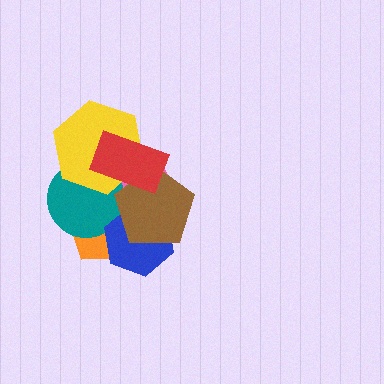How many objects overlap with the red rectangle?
5 objects overlap with the red rectangle.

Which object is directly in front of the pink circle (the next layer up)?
The teal circle is directly in front of the pink circle.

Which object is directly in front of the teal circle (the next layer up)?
The blue hexagon is directly in front of the teal circle.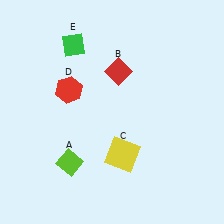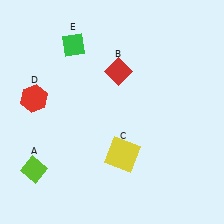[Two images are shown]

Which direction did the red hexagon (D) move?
The red hexagon (D) moved left.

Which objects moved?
The objects that moved are: the lime diamond (A), the red hexagon (D).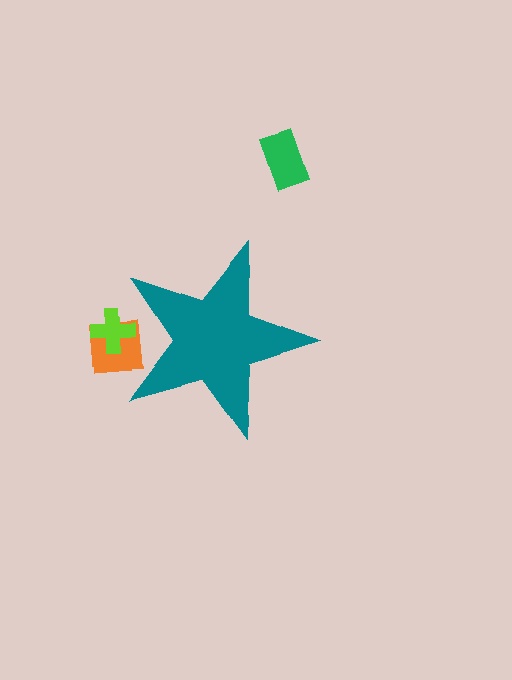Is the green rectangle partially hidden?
No, the green rectangle is fully visible.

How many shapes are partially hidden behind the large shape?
2 shapes are partially hidden.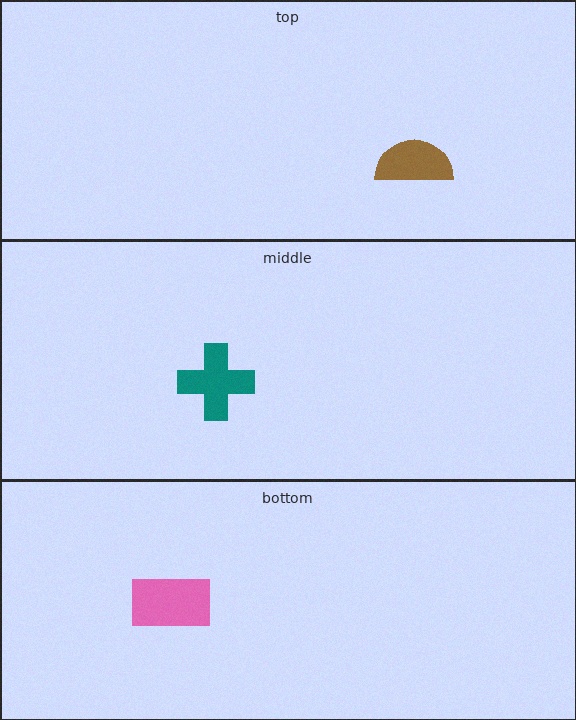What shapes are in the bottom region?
The pink rectangle.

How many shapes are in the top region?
1.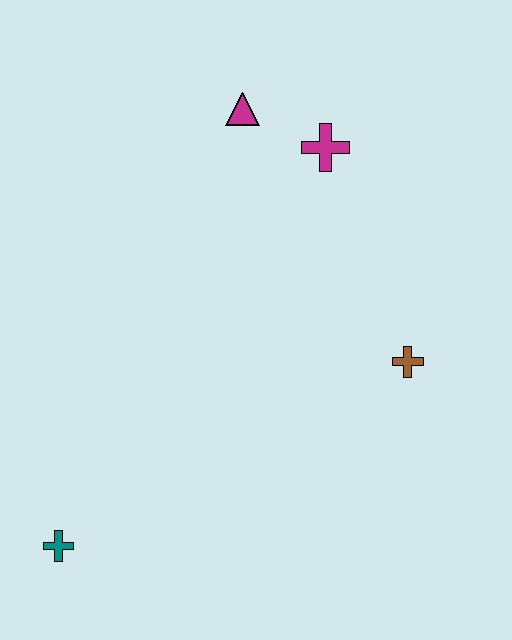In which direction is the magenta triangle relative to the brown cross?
The magenta triangle is above the brown cross.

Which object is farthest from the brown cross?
The teal cross is farthest from the brown cross.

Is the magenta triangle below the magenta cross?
No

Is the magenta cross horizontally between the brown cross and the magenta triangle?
Yes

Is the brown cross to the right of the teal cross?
Yes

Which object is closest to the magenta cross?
The magenta triangle is closest to the magenta cross.